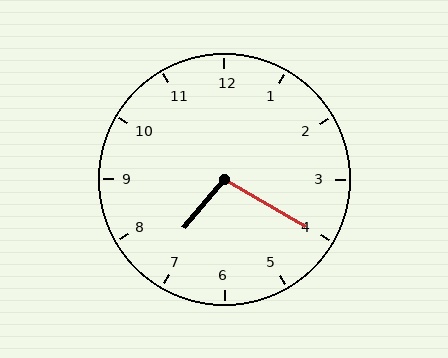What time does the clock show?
7:20.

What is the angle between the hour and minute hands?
Approximately 100 degrees.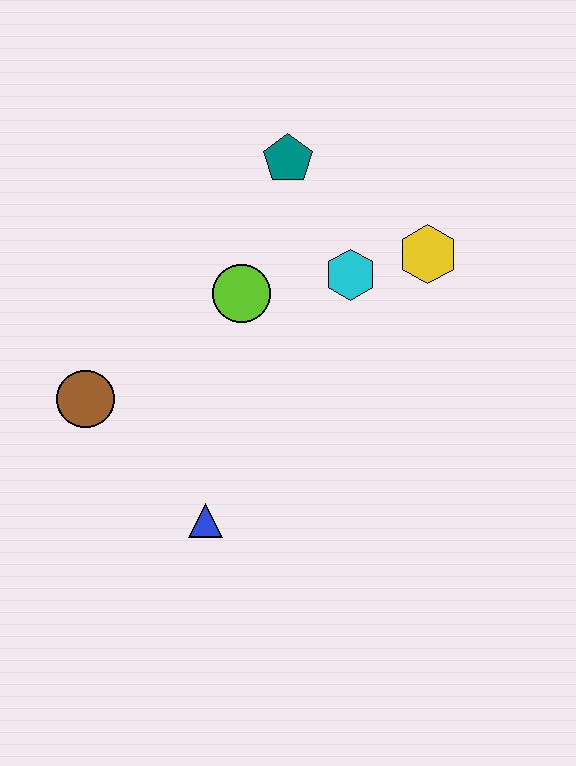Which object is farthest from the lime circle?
The blue triangle is farthest from the lime circle.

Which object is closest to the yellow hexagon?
The cyan hexagon is closest to the yellow hexagon.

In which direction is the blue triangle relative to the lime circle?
The blue triangle is below the lime circle.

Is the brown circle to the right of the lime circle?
No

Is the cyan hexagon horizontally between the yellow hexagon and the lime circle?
Yes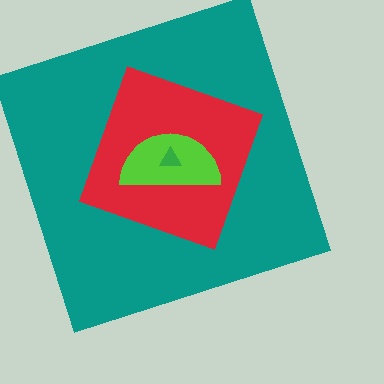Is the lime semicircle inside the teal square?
Yes.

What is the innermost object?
The green triangle.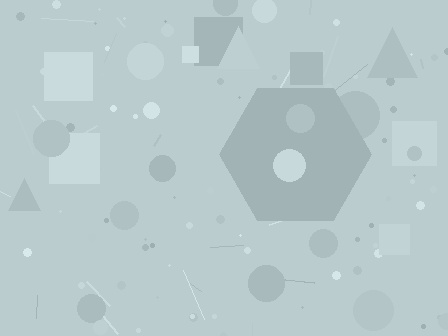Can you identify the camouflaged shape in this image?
The camouflaged shape is a hexagon.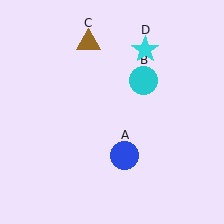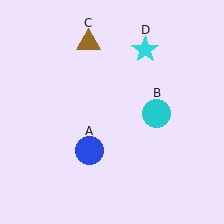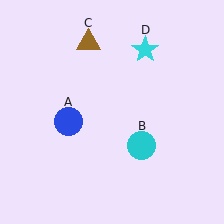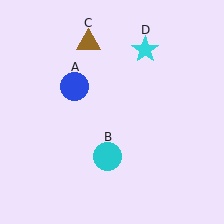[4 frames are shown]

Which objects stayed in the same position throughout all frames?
Brown triangle (object C) and cyan star (object D) remained stationary.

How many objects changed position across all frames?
2 objects changed position: blue circle (object A), cyan circle (object B).